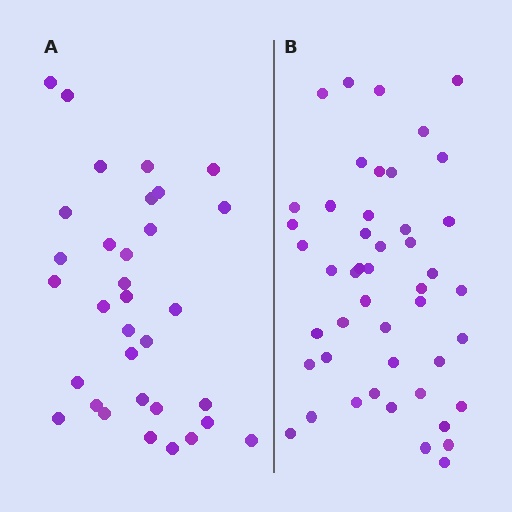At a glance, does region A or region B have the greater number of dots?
Region B (the right region) has more dots.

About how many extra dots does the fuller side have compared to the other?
Region B has approximately 15 more dots than region A.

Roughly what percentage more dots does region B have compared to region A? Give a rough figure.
About 40% more.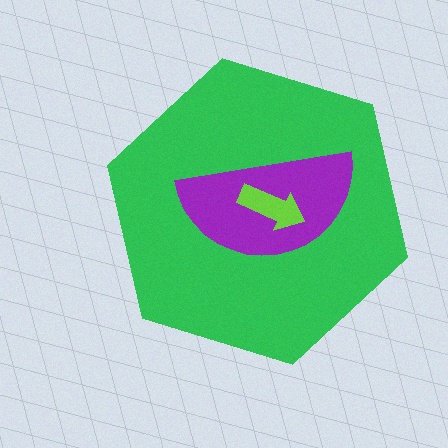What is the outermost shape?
The green hexagon.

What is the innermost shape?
The lime arrow.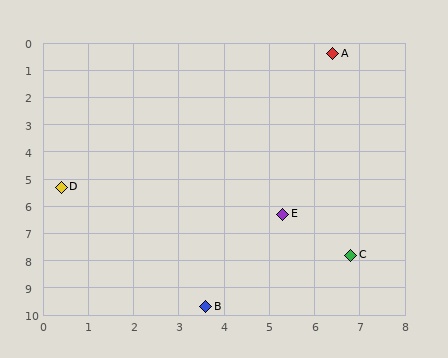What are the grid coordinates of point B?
Point B is at approximately (3.6, 9.7).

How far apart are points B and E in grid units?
Points B and E are about 3.8 grid units apart.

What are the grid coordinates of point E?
Point E is at approximately (5.3, 6.3).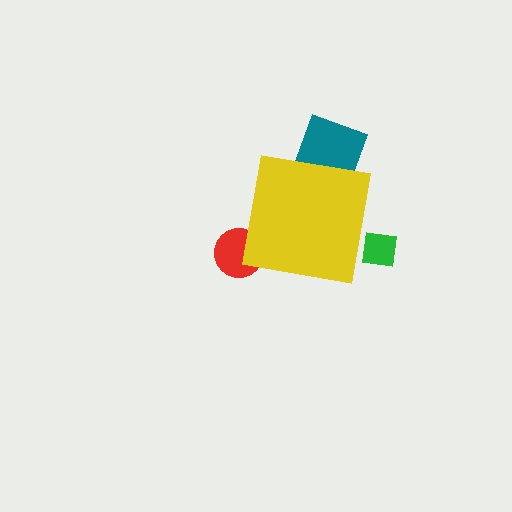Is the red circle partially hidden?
Yes, the red circle is partially hidden behind the yellow square.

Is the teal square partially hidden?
Yes, the teal square is partially hidden behind the yellow square.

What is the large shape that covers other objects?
A yellow square.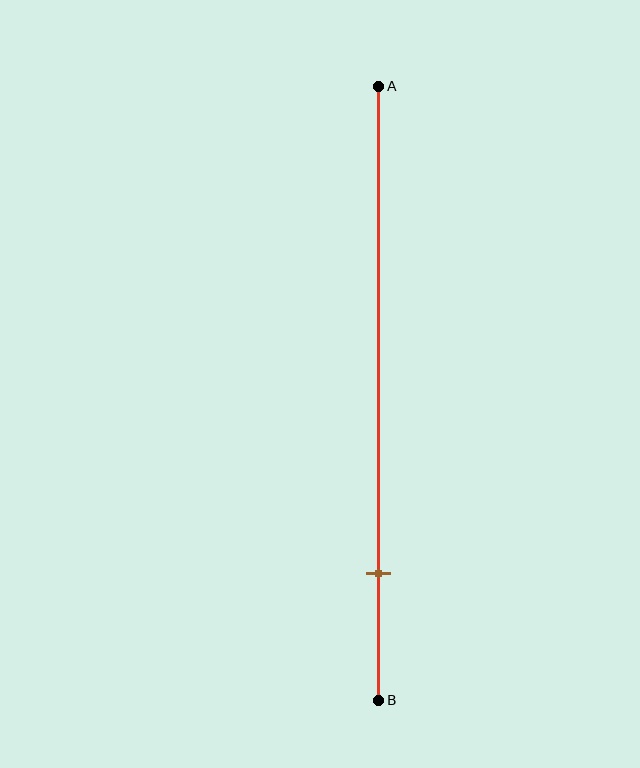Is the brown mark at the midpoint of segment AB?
No, the mark is at about 80% from A, not at the 50% midpoint.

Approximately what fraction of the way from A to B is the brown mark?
The brown mark is approximately 80% of the way from A to B.